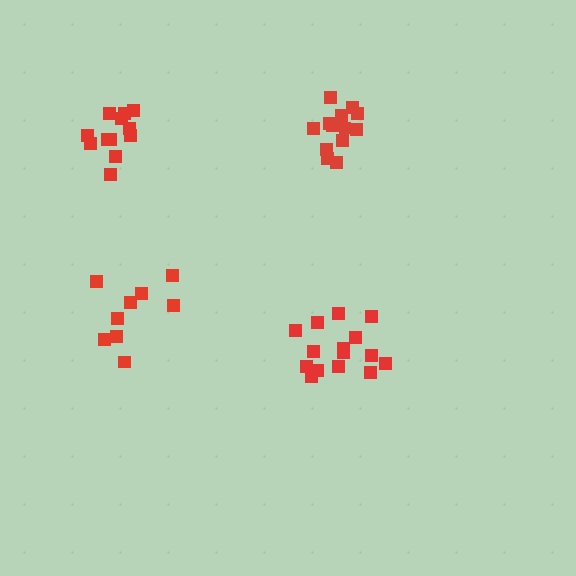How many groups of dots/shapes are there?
There are 4 groups.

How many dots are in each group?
Group 1: 9 dots, Group 2: 15 dots, Group 3: 13 dots, Group 4: 12 dots (49 total).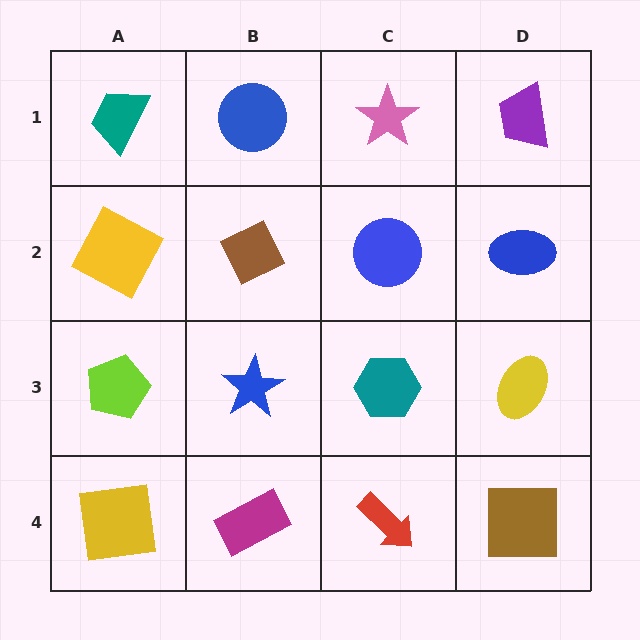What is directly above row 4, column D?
A yellow ellipse.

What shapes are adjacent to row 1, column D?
A blue ellipse (row 2, column D), a pink star (row 1, column C).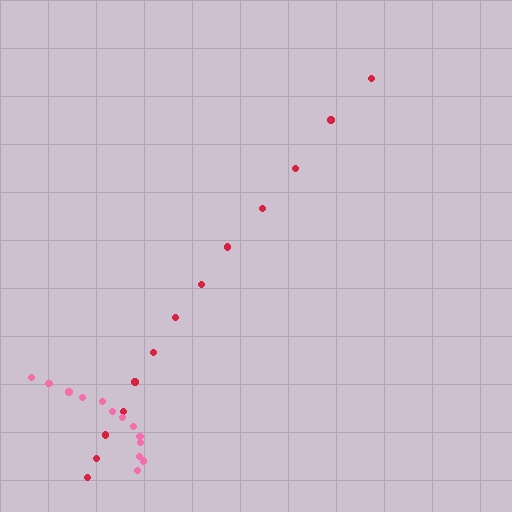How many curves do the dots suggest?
There are 2 distinct paths.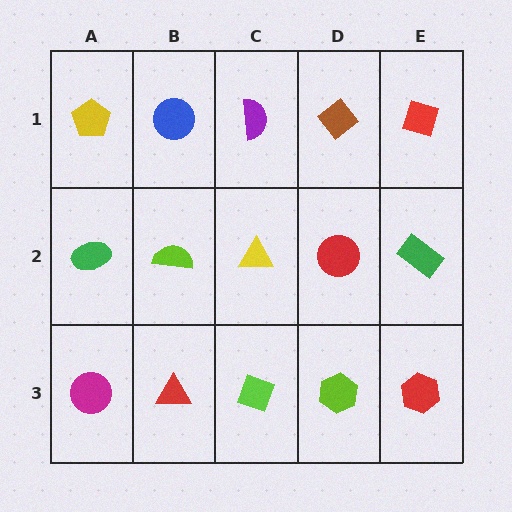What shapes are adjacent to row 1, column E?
A green rectangle (row 2, column E), a brown diamond (row 1, column D).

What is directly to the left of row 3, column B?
A magenta circle.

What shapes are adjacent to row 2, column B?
A blue circle (row 1, column B), a red triangle (row 3, column B), a green ellipse (row 2, column A), a yellow triangle (row 2, column C).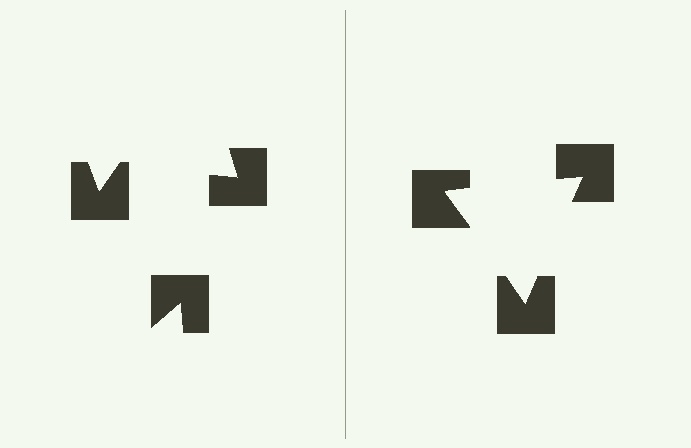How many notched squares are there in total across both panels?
6 — 3 on each side.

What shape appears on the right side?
An illusory triangle.